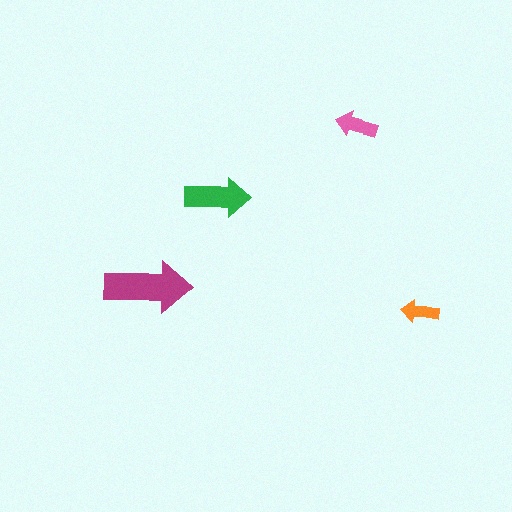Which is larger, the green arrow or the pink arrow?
The green one.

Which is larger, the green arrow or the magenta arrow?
The magenta one.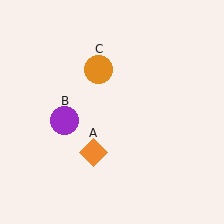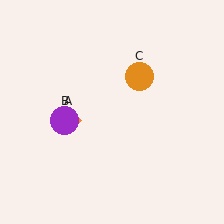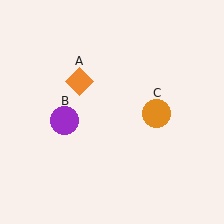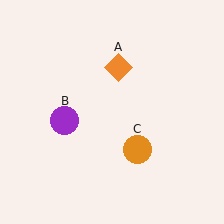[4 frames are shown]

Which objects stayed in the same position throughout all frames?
Purple circle (object B) remained stationary.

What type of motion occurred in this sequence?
The orange diamond (object A), orange circle (object C) rotated clockwise around the center of the scene.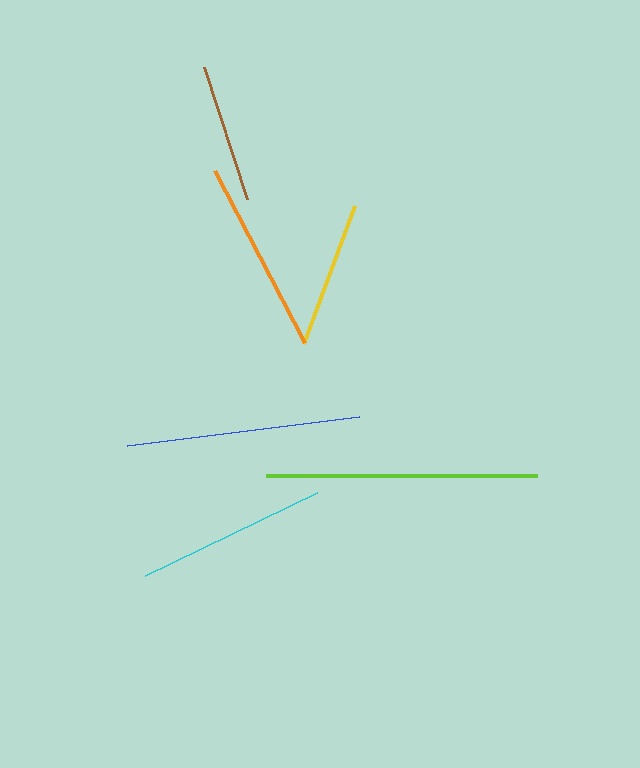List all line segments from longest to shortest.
From longest to shortest: lime, blue, orange, cyan, yellow, brown.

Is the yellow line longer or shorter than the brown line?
The yellow line is longer than the brown line.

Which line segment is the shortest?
The brown line is the shortest at approximately 139 pixels.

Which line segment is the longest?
The lime line is the longest at approximately 270 pixels.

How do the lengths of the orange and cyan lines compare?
The orange and cyan lines are approximately the same length.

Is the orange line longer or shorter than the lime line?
The lime line is longer than the orange line.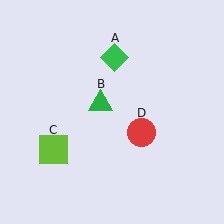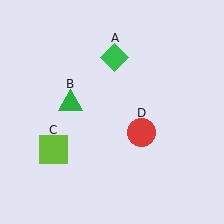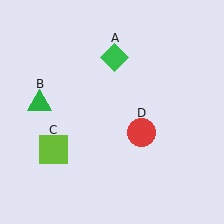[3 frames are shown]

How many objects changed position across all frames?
1 object changed position: green triangle (object B).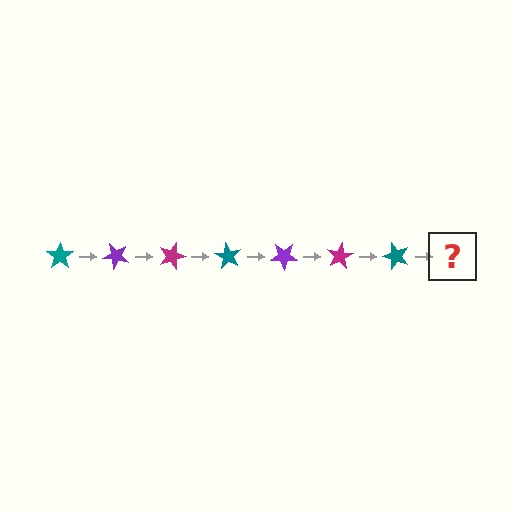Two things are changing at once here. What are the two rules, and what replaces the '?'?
The two rules are that it rotates 45 degrees each step and the color cycles through teal, purple, and magenta. The '?' should be a purple star, rotated 315 degrees from the start.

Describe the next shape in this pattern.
It should be a purple star, rotated 315 degrees from the start.